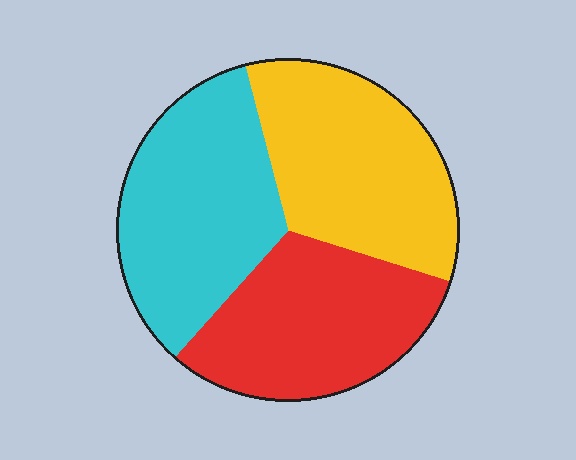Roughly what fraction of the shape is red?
Red takes up about one third (1/3) of the shape.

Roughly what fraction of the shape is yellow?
Yellow covers about 35% of the shape.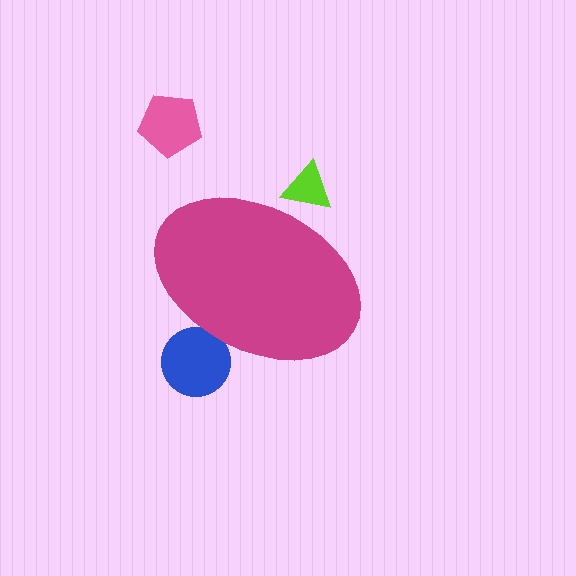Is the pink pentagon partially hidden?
No, the pink pentagon is fully visible.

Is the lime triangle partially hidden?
Yes, the lime triangle is partially hidden behind the magenta ellipse.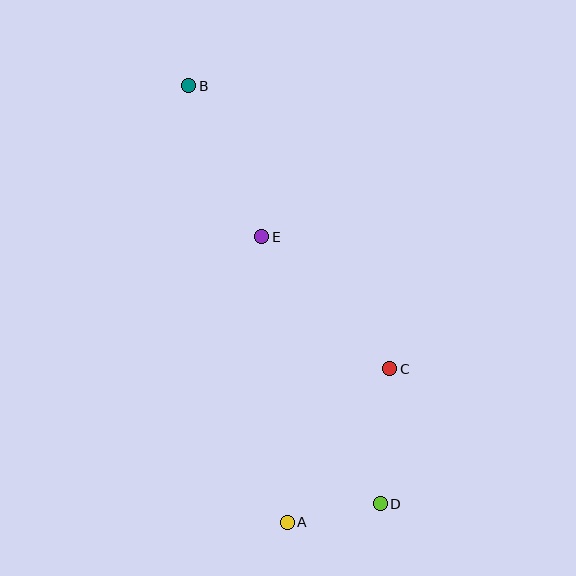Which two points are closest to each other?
Points A and D are closest to each other.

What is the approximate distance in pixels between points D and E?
The distance between D and E is approximately 292 pixels.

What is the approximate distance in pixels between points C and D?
The distance between C and D is approximately 136 pixels.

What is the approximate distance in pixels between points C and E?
The distance between C and E is approximately 184 pixels.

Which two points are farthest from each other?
Points B and D are farthest from each other.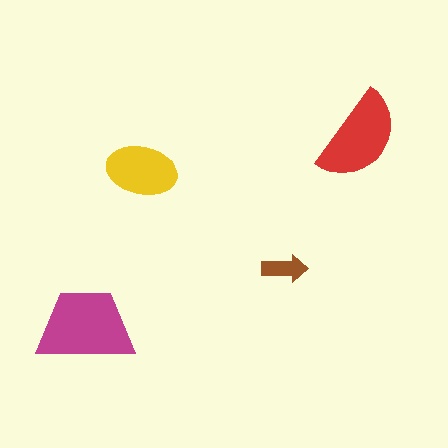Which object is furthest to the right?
The red semicircle is rightmost.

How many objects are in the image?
There are 4 objects in the image.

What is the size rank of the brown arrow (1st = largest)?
4th.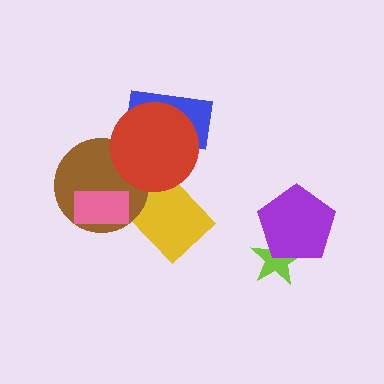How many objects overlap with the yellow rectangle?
3 objects overlap with the yellow rectangle.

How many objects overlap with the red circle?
3 objects overlap with the red circle.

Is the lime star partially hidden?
Yes, it is partially covered by another shape.